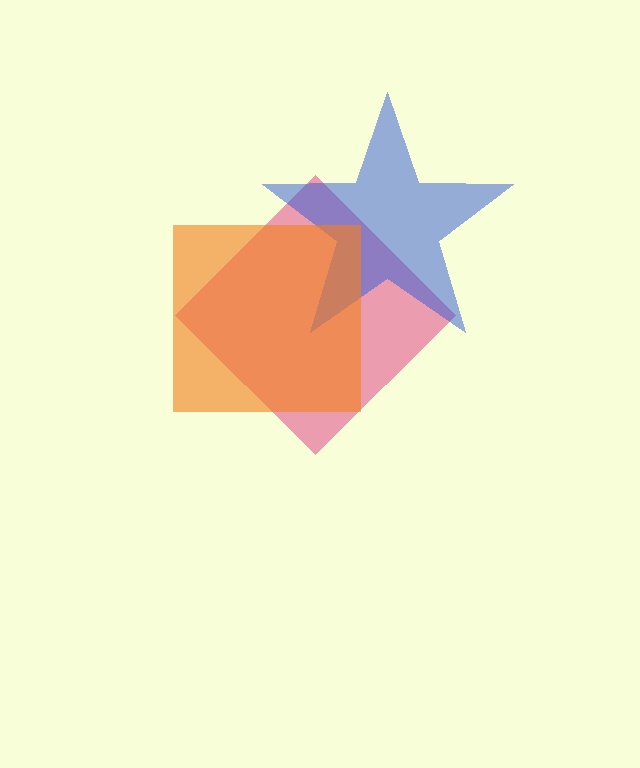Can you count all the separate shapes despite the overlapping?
Yes, there are 3 separate shapes.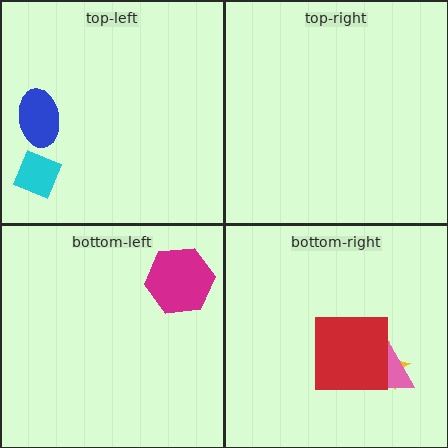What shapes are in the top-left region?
The cyan diamond, the blue ellipse.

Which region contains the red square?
The bottom-right region.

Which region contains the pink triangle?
The bottom-right region.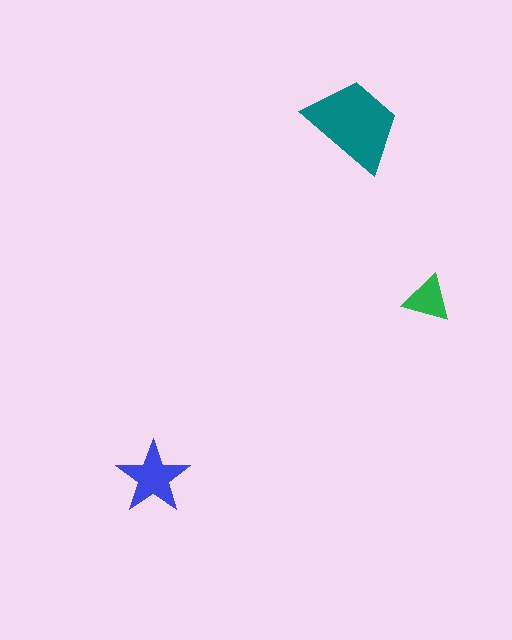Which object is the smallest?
The green triangle.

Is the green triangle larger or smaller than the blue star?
Smaller.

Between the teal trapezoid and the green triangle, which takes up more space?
The teal trapezoid.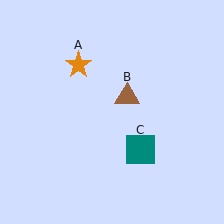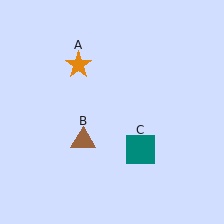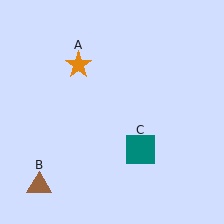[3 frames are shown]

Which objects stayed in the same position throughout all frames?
Orange star (object A) and teal square (object C) remained stationary.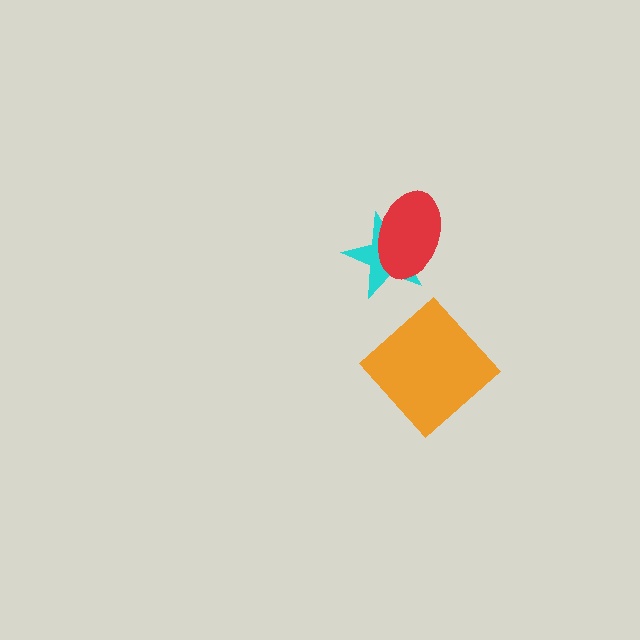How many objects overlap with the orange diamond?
0 objects overlap with the orange diamond.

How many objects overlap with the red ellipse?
1 object overlaps with the red ellipse.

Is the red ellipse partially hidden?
No, no other shape covers it.